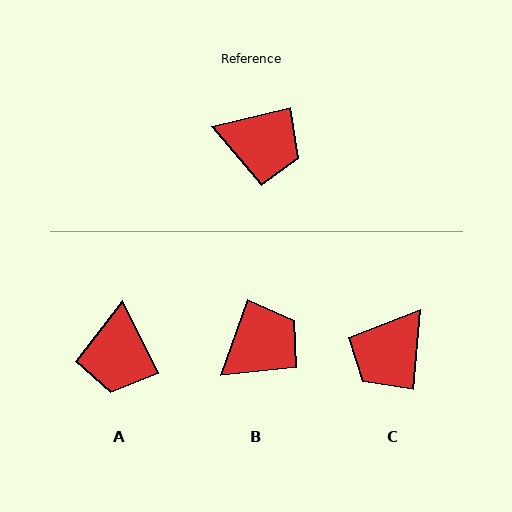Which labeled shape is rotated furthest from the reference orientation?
C, about 109 degrees away.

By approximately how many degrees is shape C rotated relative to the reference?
Approximately 109 degrees clockwise.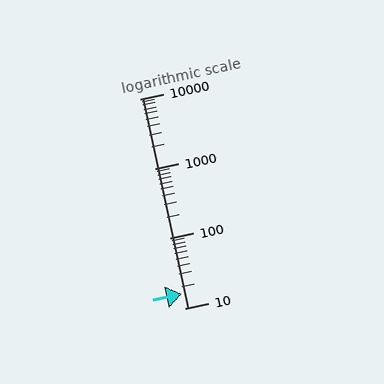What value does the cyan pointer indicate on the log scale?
The pointer indicates approximately 16.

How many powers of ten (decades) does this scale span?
The scale spans 3 decades, from 10 to 10000.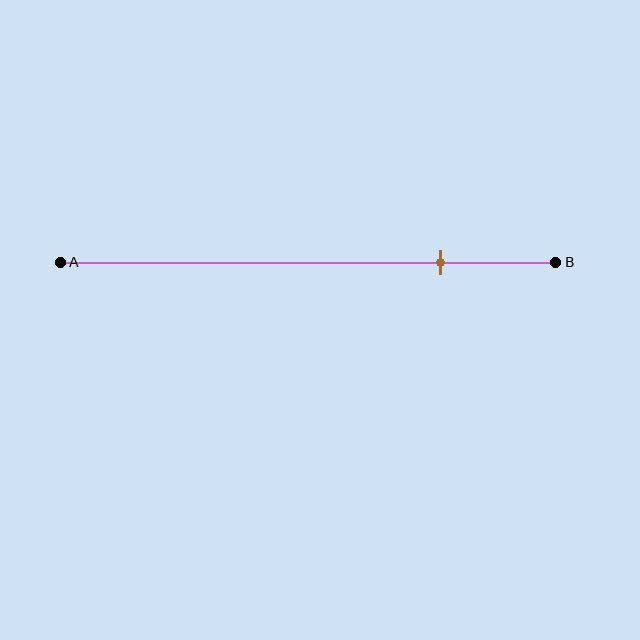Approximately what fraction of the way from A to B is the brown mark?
The brown mark is approximately 75% of the way from A to B.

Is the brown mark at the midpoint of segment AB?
No, the mark is at about 75% from A, not at the 50% midpoint.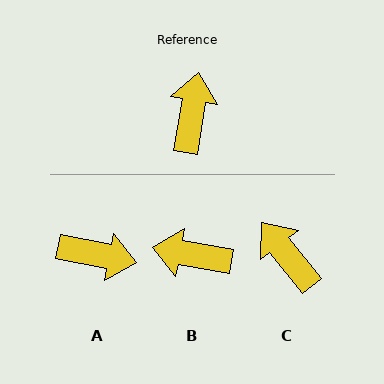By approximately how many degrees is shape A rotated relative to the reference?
Approximately 91 degrees clockwise.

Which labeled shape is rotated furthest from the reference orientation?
A, about 91 degrees away.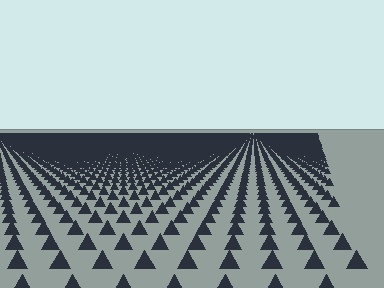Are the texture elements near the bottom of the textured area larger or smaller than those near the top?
Larger. Near the bottom, elements are closer to the viewer and appear at a bigger on-screen size.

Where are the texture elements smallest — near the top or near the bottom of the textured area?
Near the top.